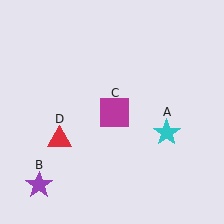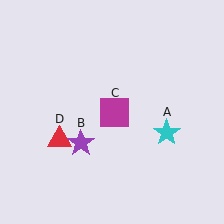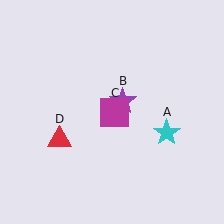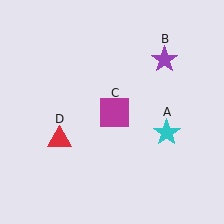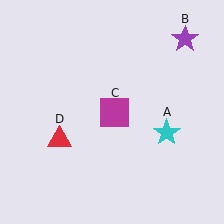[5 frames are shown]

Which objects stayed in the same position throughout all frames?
Cyan star (object A) and magenta square (object C) and red triangle (object D) remained stationary.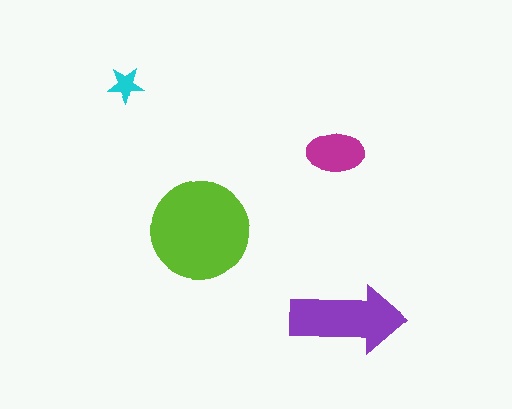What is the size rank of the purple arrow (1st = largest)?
2nd.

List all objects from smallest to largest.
The cyan star, the magenta ellipse, the purple arrow, the lime circle.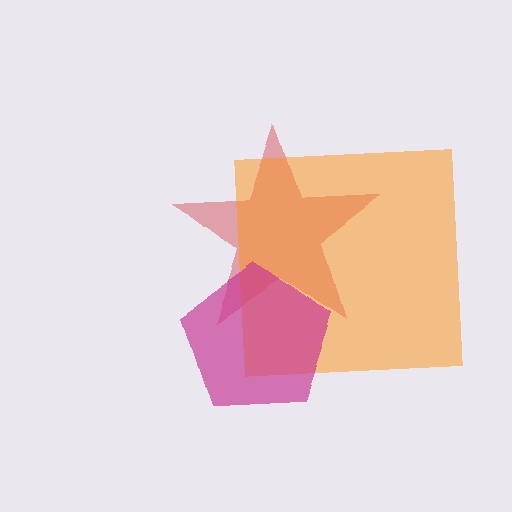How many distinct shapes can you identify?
There are 3 distinct shapes: a red star, an orange square, a magenta pentagon.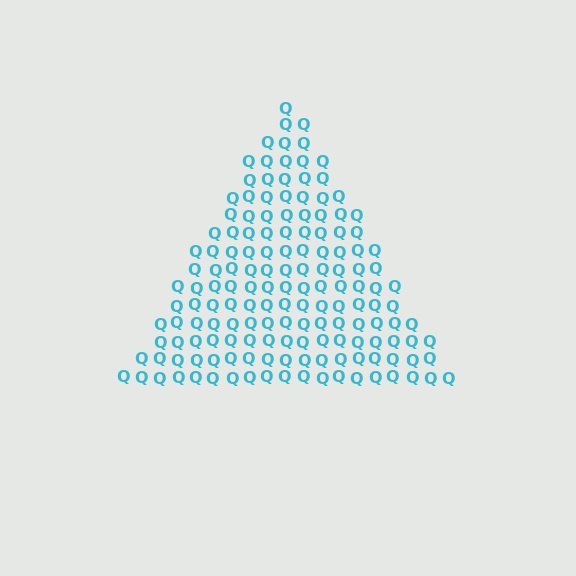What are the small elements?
The small elements are letter Q's.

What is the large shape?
The large shape is a triangle.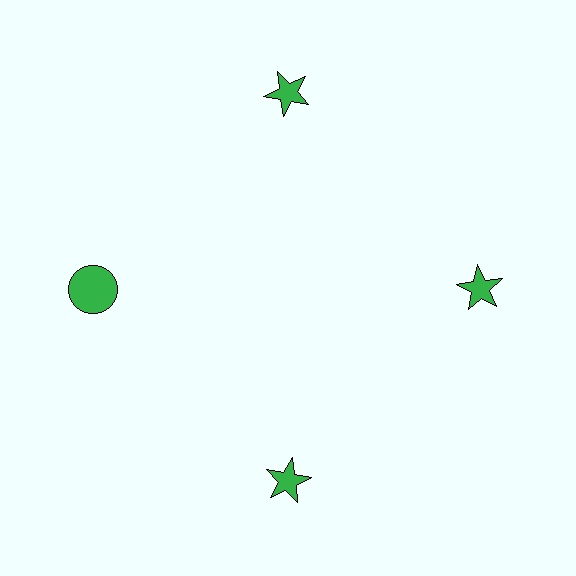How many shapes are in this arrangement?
There are 4 shapes arranged in a ring pattern.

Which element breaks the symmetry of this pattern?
The green circle at roughly the 9 o'clock position breaks the symmetry. All other shapes are green stars.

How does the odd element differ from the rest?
It has a different shape: circle instead of star.